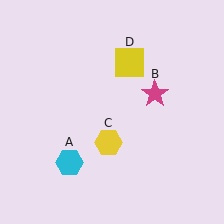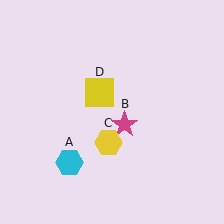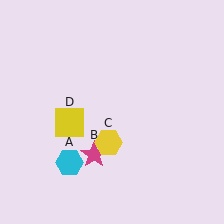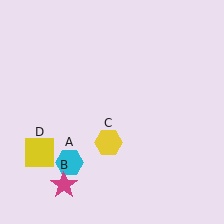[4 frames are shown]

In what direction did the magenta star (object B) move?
The magenta star (object B) moved down and to the left.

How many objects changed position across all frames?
2 objects changed position: magenta star (object B), yellow square (object D).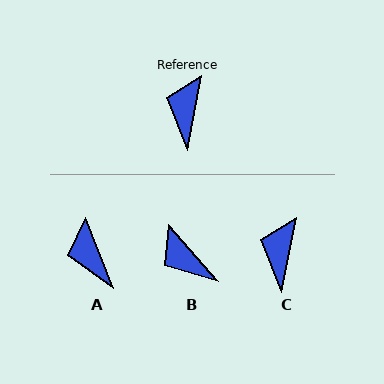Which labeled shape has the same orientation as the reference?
C.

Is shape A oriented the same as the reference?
No, it is off by about 32 degrees.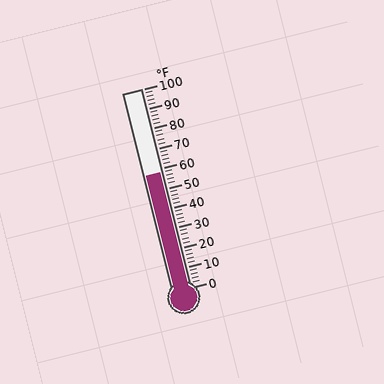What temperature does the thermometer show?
The thermometer shows approximately 58°F.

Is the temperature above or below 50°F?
The temperature is above 50°F.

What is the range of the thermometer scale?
The thermometer scale ranges from 0°F to 100°F.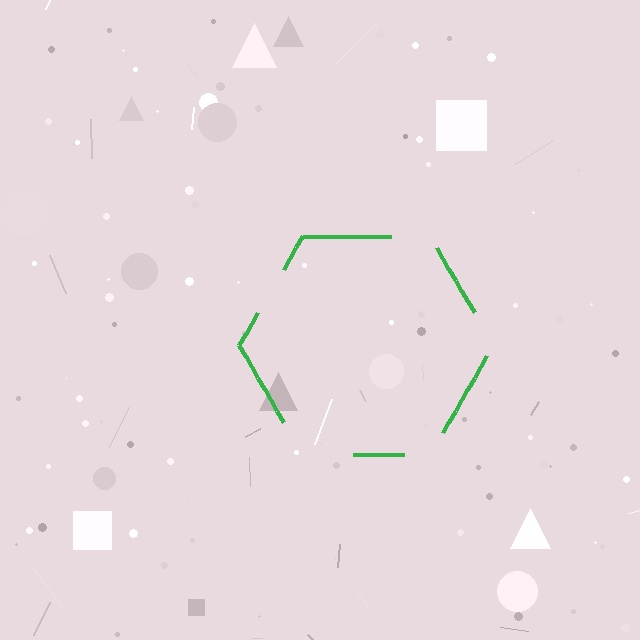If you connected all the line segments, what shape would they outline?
They would outline a hexagon.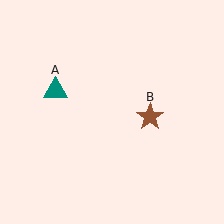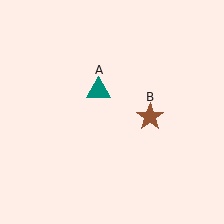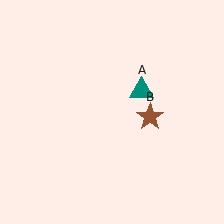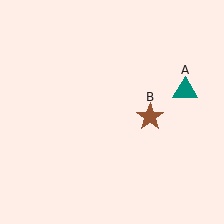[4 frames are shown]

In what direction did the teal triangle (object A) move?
The teal triangle (object A) moved right.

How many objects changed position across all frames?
1 object changed position: teal triangle (object A).